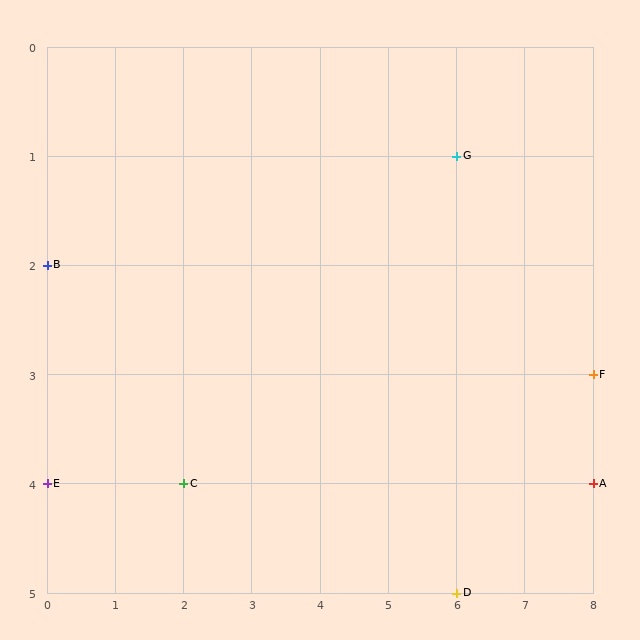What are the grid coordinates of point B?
Point B is at grid coordinates (0, 2).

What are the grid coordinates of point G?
Point G is at grid coordinates (6, 1).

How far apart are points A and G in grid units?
Points A and G are 2 columns and 3 rows apart (about 3.6 grid units diagonally).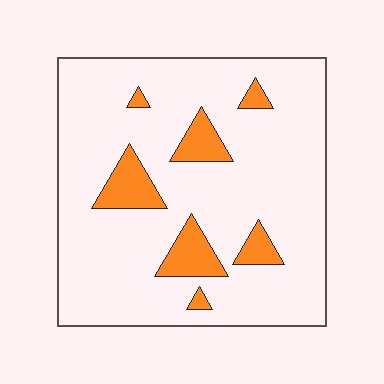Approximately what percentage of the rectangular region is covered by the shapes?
Approximately 15%.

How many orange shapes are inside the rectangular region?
7.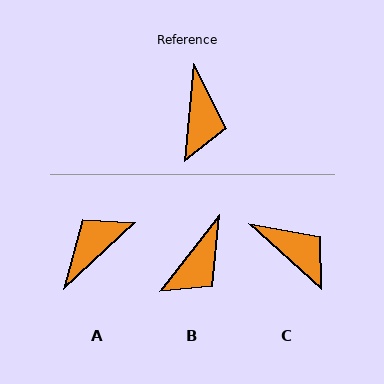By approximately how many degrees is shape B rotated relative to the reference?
Approximately 32 degrees clockwise.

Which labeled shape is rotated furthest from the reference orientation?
A, about 139 degrees away.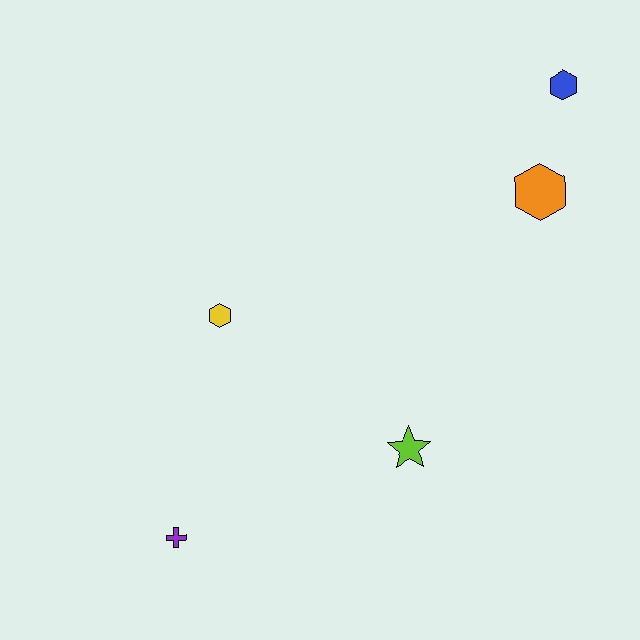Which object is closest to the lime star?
The yellow hexagon is closest to the lime star.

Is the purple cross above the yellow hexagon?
No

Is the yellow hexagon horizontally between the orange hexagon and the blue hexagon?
No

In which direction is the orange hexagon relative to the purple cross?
The orange hexagon is to the right of the purple cross.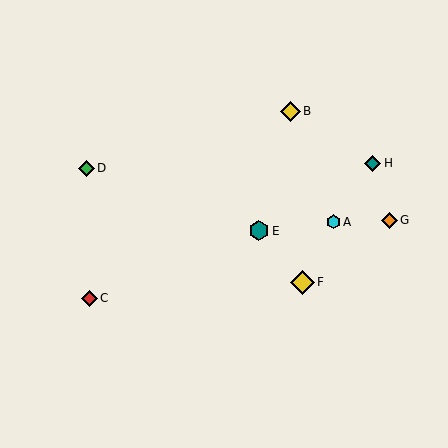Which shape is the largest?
The yellow diamond (labeled F) is the largest.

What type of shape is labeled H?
Shape H is a teal diamond.